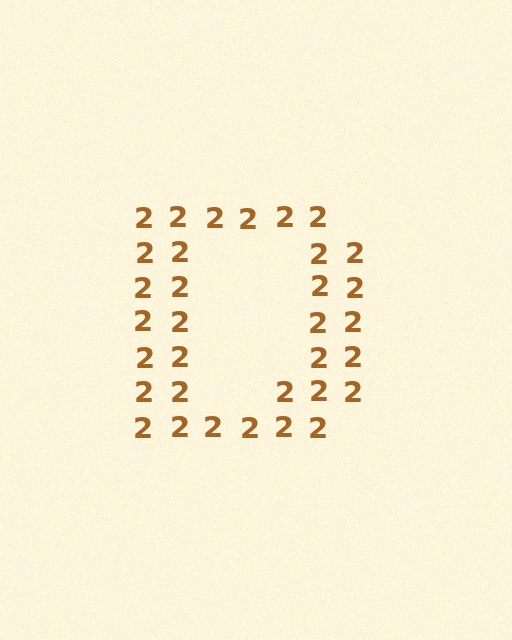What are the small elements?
The small elements are digit 2's.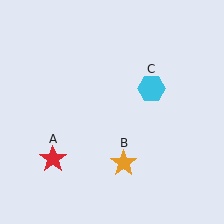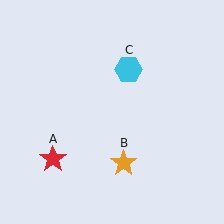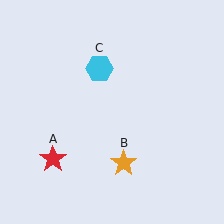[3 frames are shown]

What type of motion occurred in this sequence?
The cyan hexagon (object C) rotated counterclockwise around the center of the scene.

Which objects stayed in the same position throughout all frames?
Red star (object A) and orange star (object B) remained stationary.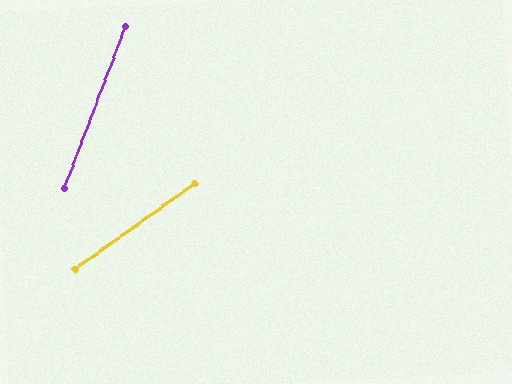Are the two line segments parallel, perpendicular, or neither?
Neither parallel nor perpendicular — they differ by about 34°.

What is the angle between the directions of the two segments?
Approximately 34 degrees.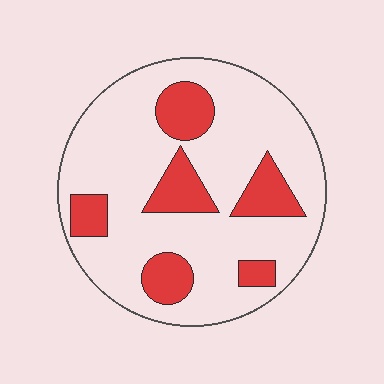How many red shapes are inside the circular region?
6.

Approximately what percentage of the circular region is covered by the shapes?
Approximately 25%.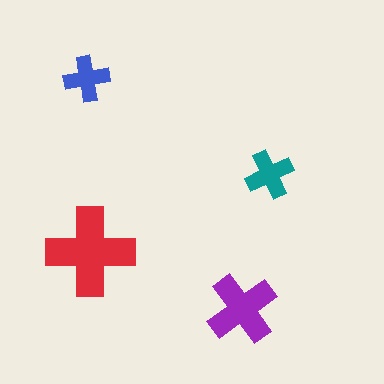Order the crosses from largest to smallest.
the red one, the purple one, the teal one, the blue one.